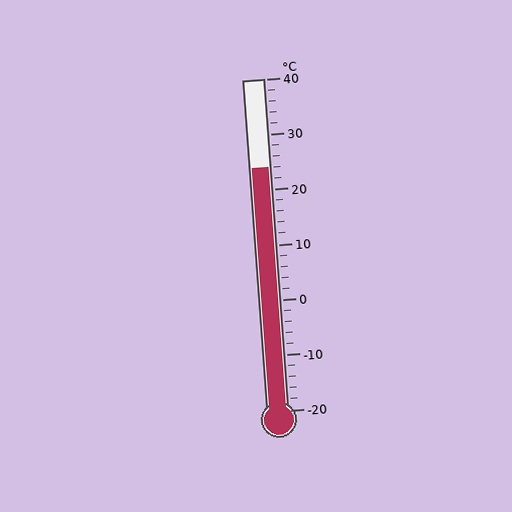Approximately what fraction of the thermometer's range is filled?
The thermometer is filled to approximately 75% of its range.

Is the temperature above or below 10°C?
The temperature is above 10°C.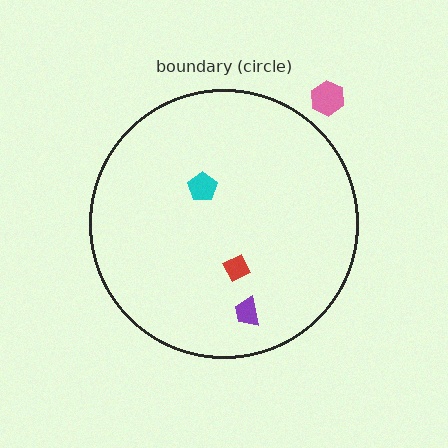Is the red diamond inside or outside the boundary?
Inside.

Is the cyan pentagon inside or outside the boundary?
Inside.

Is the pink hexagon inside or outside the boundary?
Outside.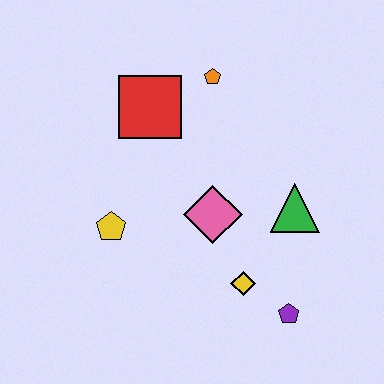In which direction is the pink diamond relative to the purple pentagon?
The pink diamond is above the purple pentagon.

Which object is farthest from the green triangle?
The yellow pentagon is farthest from the green triangle.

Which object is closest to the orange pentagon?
The red square is closest to the orange pentagon.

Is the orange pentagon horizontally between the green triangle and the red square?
Yes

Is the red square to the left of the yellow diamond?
Yes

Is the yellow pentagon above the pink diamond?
No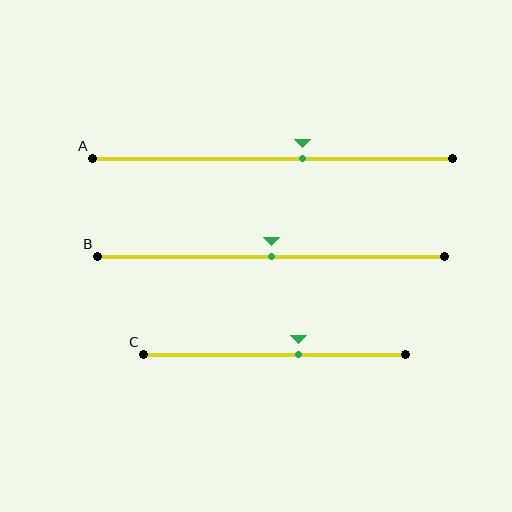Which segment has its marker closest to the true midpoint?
Segment B has its marker closest to the true midpoint.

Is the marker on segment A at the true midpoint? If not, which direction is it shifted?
No, the marker on segment A is shifted to the right by about 8% of the segment length.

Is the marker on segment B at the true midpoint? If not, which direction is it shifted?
Yes, the marker on segment B is at the true midpoint.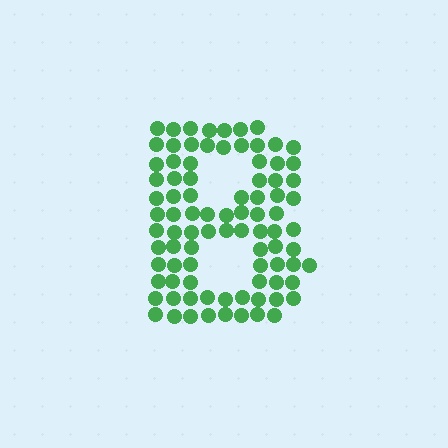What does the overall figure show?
The overall figure shows the letter B.